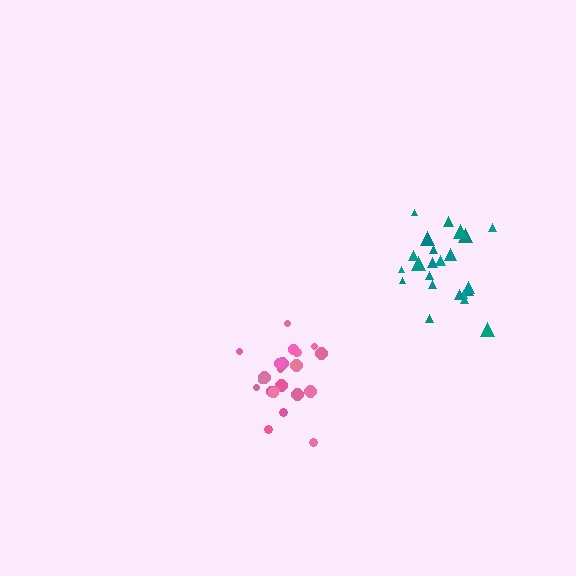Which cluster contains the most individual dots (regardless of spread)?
Pink (25).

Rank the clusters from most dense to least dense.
pink, teal.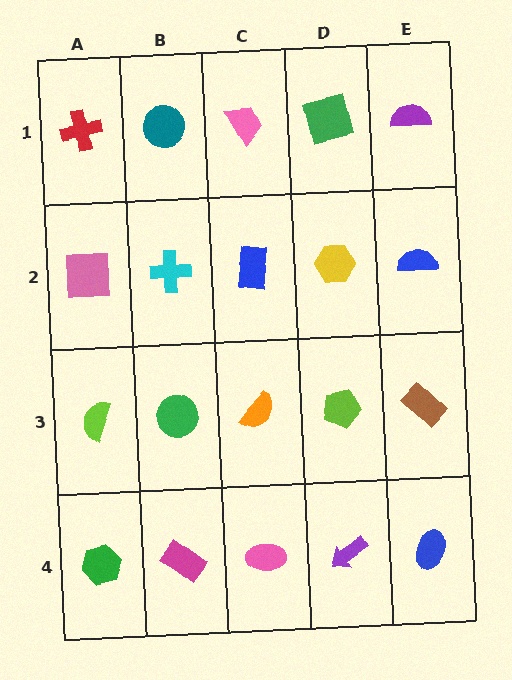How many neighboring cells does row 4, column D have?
3.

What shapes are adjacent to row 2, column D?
A green square (row 1, column D), a lime pentagon (row 3, column D), a blue rectangle (row 2, column C), a blue semicircle (row 2, column E).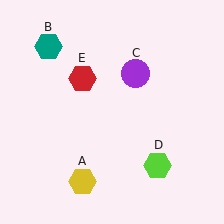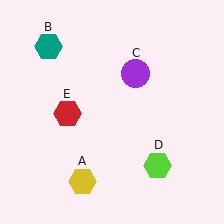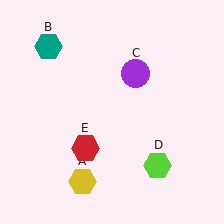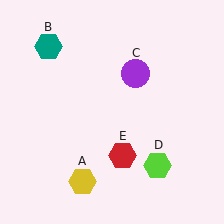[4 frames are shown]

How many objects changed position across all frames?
1 object changed position: red hexagon (object E).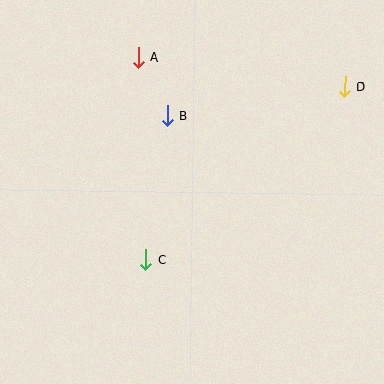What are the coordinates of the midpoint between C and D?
The midpoint between C and D is at (245, 173).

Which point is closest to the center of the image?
Point B at (167, 115) is closest to the center.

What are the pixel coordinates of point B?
Point B is at (167, 115).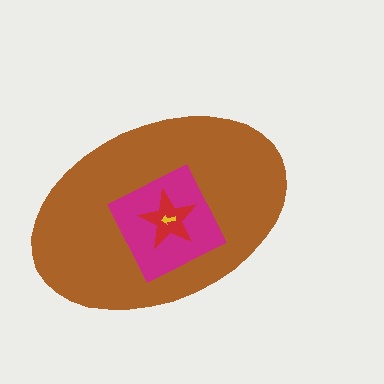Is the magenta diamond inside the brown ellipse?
Yes.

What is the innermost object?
The yellow arrow.